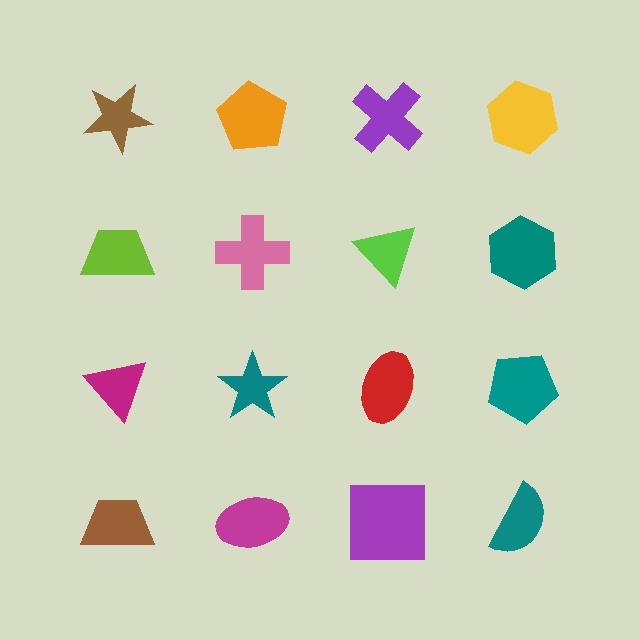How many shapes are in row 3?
4 shapes.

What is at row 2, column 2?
A pink cross.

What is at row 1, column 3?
A purple cross.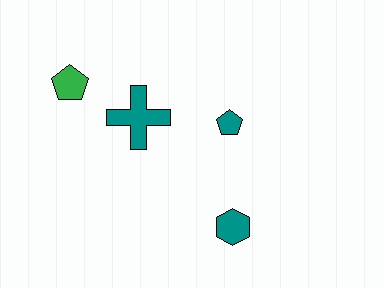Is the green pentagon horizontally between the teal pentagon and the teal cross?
No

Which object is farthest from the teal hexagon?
The green pentagon is farthest from the teal hexagon.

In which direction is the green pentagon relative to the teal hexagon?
The green pentagon is to the left of the teal hexagon.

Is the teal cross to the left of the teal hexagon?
Yes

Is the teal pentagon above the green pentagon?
No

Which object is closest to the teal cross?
The green pentagon is closest to the teal cross.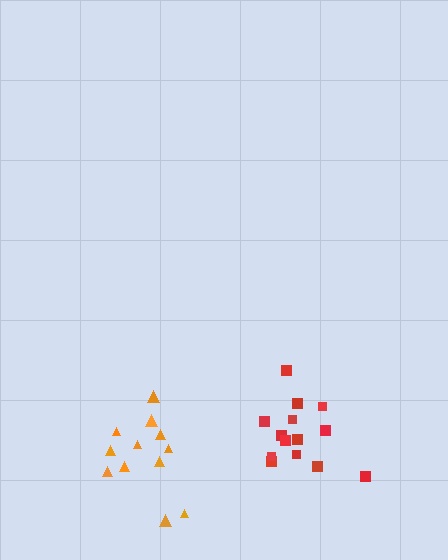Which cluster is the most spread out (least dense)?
Orange.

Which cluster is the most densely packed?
Red.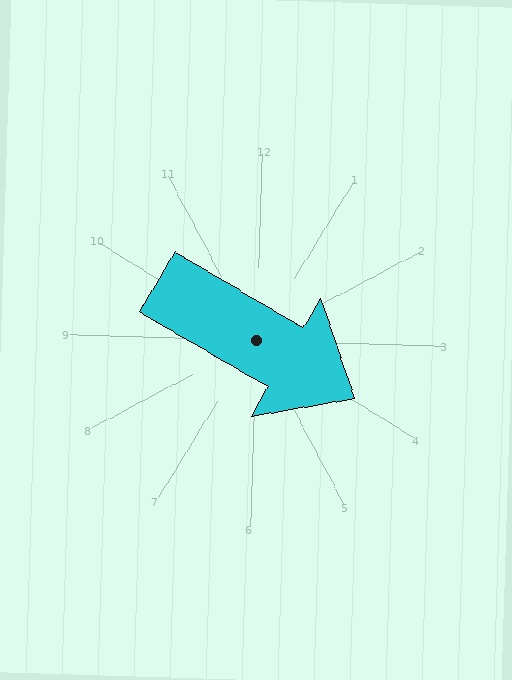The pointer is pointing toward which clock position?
Roughly 4 o'clock.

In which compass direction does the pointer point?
Southeast.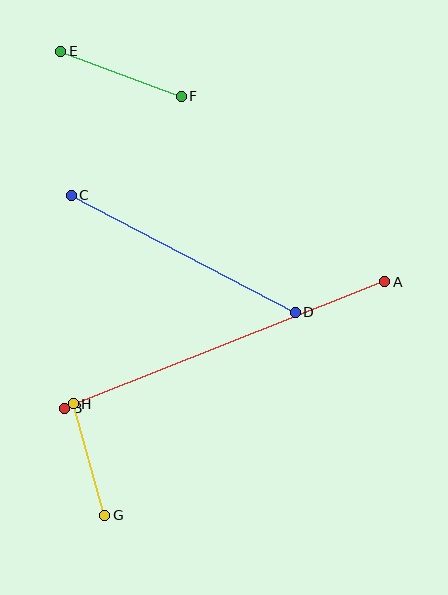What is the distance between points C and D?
The distance is approximately 253 pixels.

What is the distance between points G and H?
The distance is approximately 116 pixels.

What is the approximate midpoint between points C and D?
The midpoint is at approximately (183, 254) pixels.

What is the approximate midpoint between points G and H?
The midpoint is at approximately (89, 459) pixels.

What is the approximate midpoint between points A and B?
The midpoint is at approximately (225, 345) pixels.